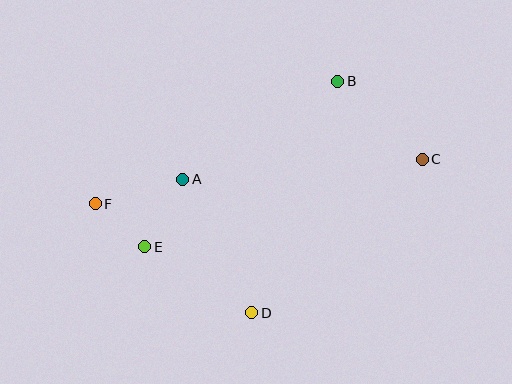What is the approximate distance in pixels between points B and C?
The distance between B and C is approximately 115 pixels.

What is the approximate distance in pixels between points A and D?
The distance between A and D is approximately 150 pixels.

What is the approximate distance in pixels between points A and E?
The distance between A and E is approximately 78 pixels.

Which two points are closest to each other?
Points E and F are closest to each other.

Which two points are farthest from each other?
Points C and F are farthest from each other.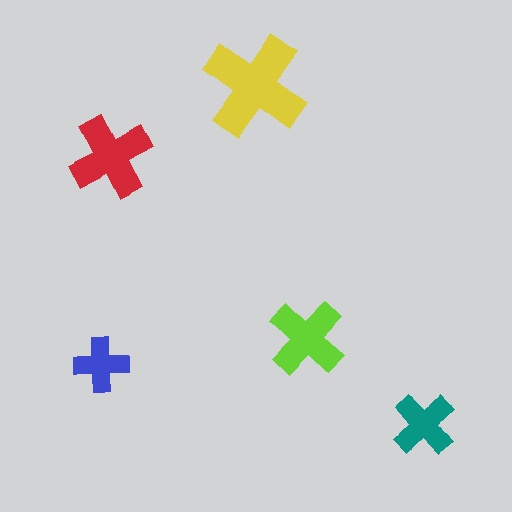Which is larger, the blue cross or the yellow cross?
The yellow one.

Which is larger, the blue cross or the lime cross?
The lime one.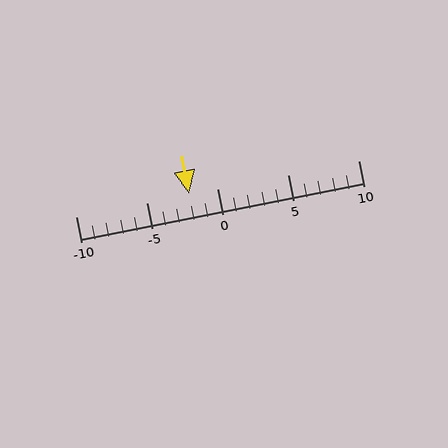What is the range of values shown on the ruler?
The ruler shows values from -10 to 10.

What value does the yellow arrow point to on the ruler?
The yellow arrow points to approximately -2.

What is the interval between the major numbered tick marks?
The major tick marks are spaced 5 units apart.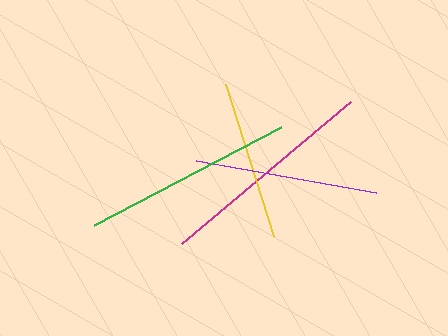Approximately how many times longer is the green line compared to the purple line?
The green line is approximately 1.2 times the length of the purple line.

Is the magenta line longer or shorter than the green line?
The magenta line is longer than the green line.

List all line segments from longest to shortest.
From longest to shortest: magenta, green, purple, yellow.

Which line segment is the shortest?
The yellow line is the shortest at approximately 159 pixels.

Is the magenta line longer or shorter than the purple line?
The magenta line is longer than the purple line.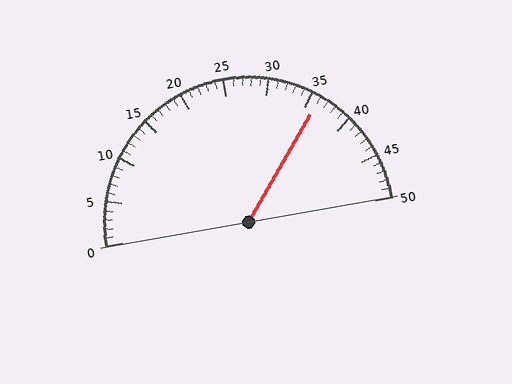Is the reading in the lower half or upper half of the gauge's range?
The reading is in the upper half of the range (0 to 50).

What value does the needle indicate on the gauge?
The needle indicates approximately 36.